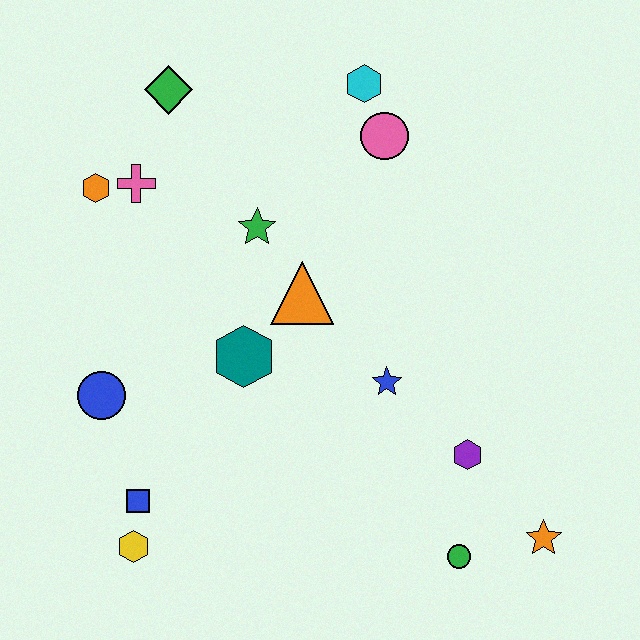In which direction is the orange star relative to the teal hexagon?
The orange star is to the right of the teal hexagon.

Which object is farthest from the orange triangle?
The orange star is farthest from the orange triangle.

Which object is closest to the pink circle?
The cyan hexagon is closest to the pink circle.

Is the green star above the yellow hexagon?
Yes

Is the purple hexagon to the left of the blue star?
No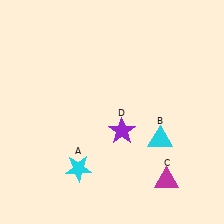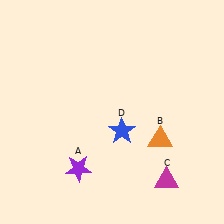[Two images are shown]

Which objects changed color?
A changed from cyan to purple. B changed from cyan to orange. D changed from purple to blue.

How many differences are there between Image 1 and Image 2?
There are 3 differences between the two images.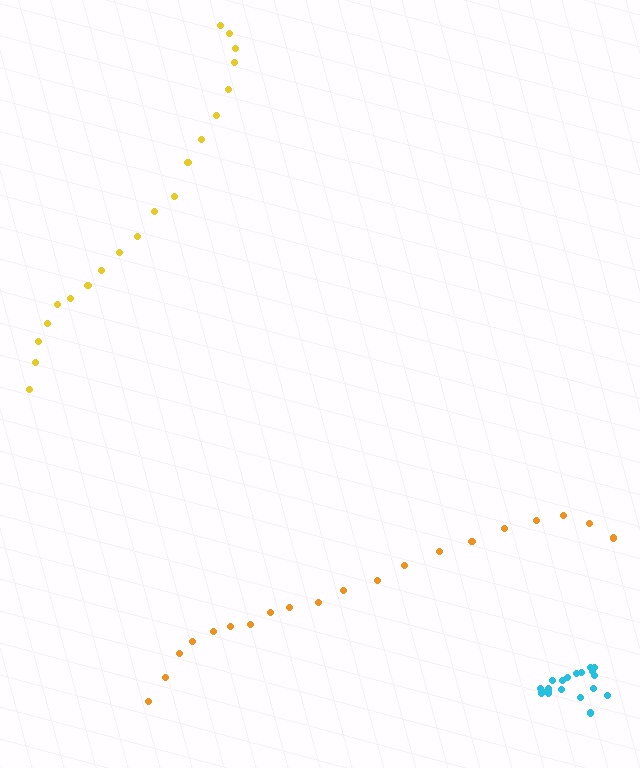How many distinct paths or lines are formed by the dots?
There are 3 distinct paths.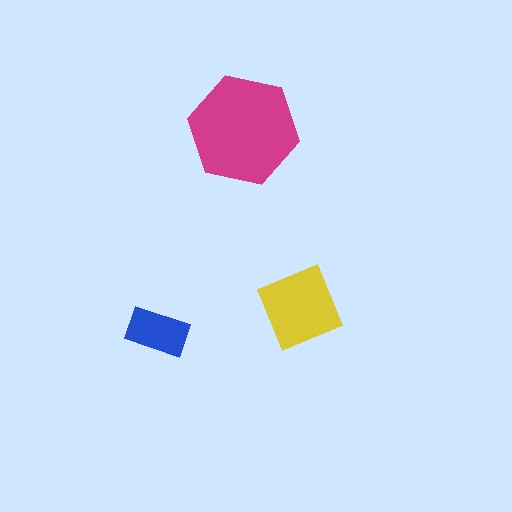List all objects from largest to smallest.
The magenta hexagon, the yellow square, the blue rectangle.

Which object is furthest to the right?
The yellow square is rightmost.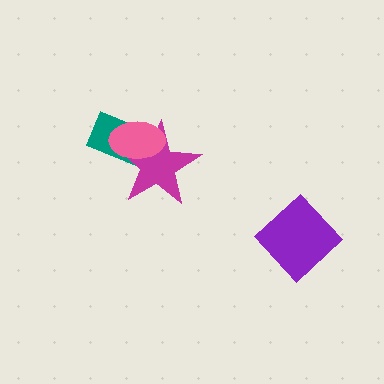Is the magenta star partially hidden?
Yes, it is partially covered by another shape.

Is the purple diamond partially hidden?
No, no other shape covers it.